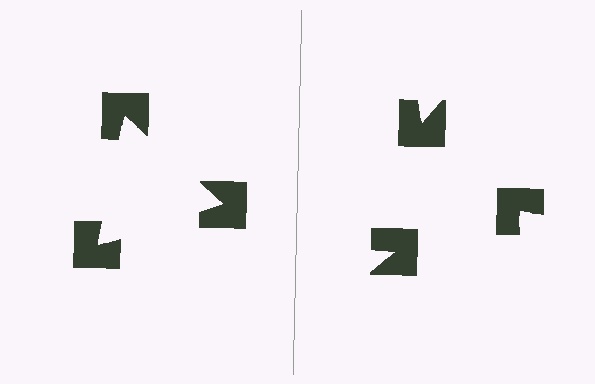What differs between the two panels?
The notched squares are positioned identically on both sides; only the wedge orientations differ. On the left they align to a triangle; on the right they are misaligned.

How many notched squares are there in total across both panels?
6 — 3 on each side.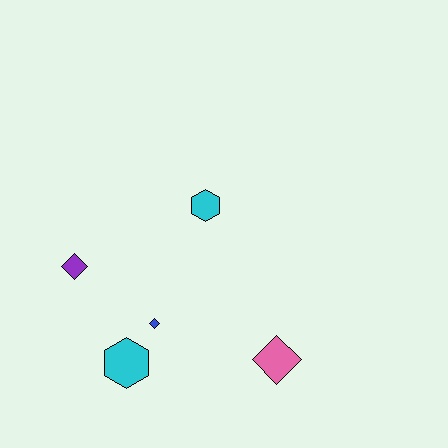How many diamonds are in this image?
There are 3 diamonds.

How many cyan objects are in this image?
There are 2 cyan objects.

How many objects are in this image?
There are 5 objects.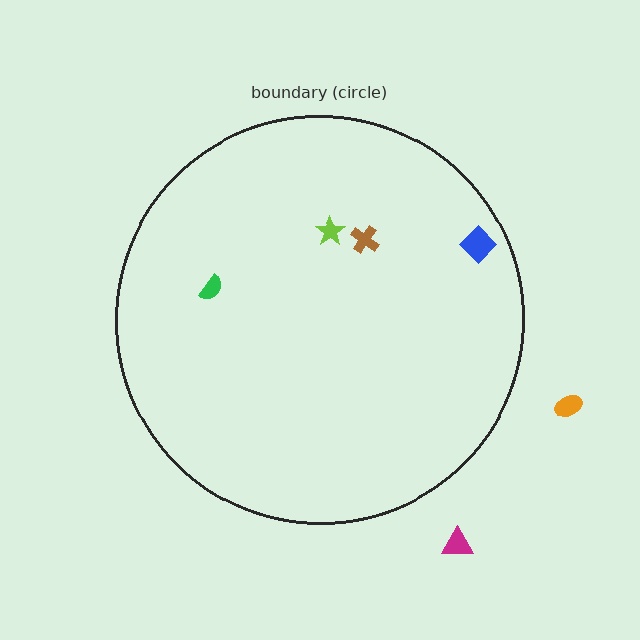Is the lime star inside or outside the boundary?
Inside.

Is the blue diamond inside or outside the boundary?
Inside.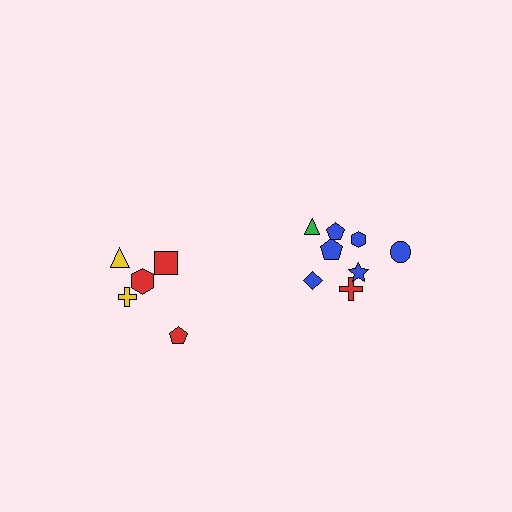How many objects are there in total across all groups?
There are 13 objects.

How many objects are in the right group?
There are 8 objects.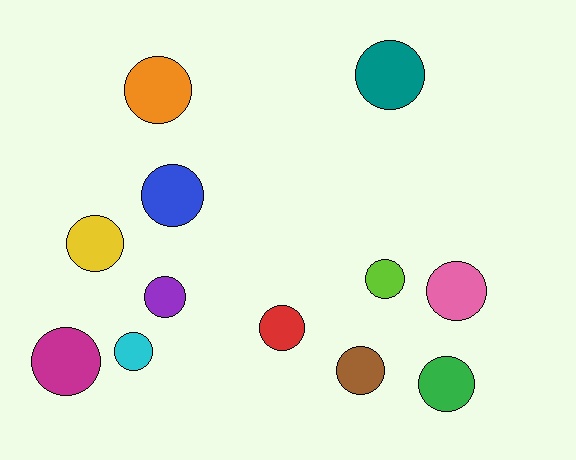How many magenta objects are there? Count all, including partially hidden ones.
There is 1 magenta object.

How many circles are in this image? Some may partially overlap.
There are 12 circles.